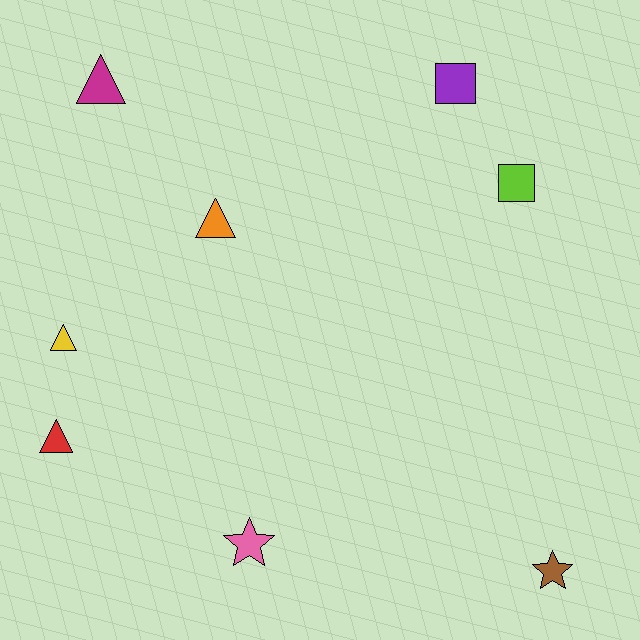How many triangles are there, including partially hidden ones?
There are 4 triangles.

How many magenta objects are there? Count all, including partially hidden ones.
There is 1 magenta object.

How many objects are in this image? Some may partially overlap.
There are 8 objects.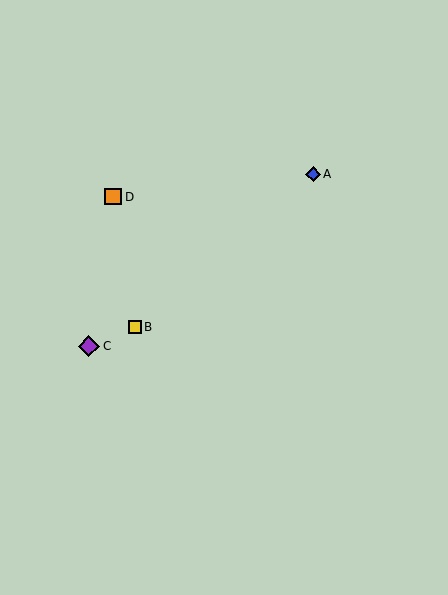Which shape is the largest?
The purple diamond (labeled C) is the largest.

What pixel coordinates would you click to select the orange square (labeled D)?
Click at (113, 197) to select the orange square D.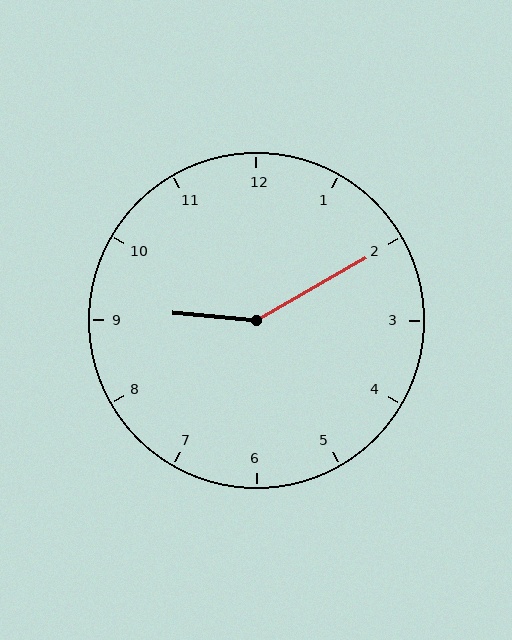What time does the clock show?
9:10.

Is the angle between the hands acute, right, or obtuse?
It is obtuse.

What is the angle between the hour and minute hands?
Approximately 145 degrees.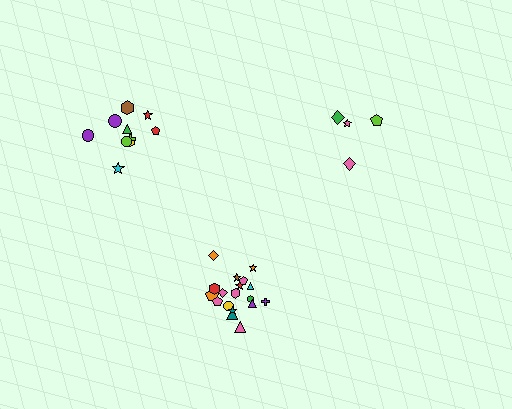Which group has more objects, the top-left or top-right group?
The top-left group.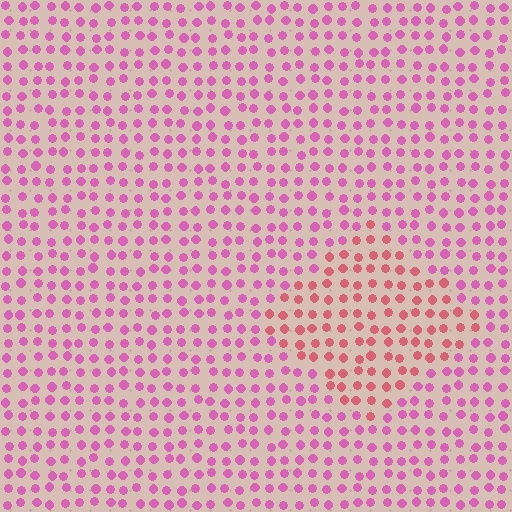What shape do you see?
I see a diamond.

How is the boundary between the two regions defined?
The boundary is defined purely by a slight shift in hue (about 33 degrees). Spacing, size, and orientation are identical on both sides.